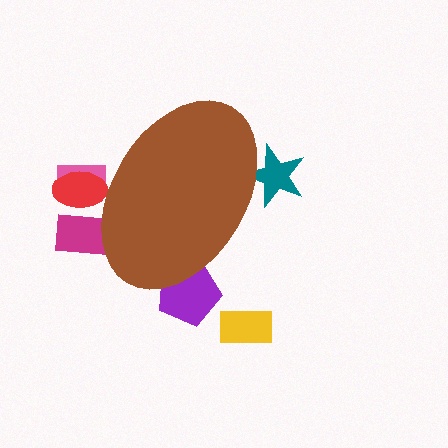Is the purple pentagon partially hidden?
Yes, the purple pentagon is partially hidden behind the brown ellipse.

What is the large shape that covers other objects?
A brown ellipse.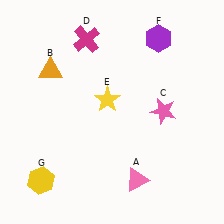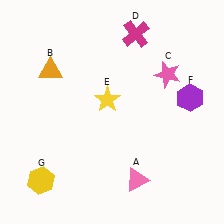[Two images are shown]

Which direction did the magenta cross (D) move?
The magenta cross (D) moved right.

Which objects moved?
The objects that moved are: the pink star (C), the magenta cross (D), the purple hexagon (F).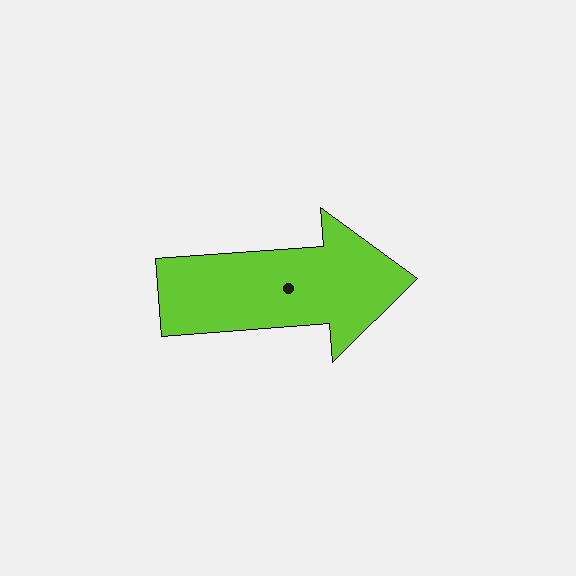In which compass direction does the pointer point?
East.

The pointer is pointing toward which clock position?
Roughly 3 o'clock.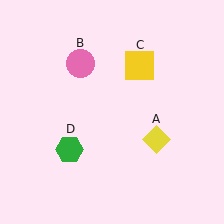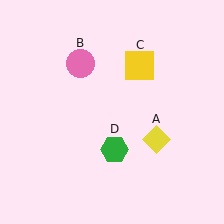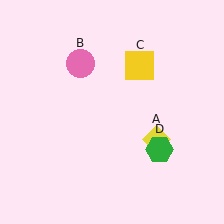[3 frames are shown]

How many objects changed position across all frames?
1 object changed position: green hexagon (object D).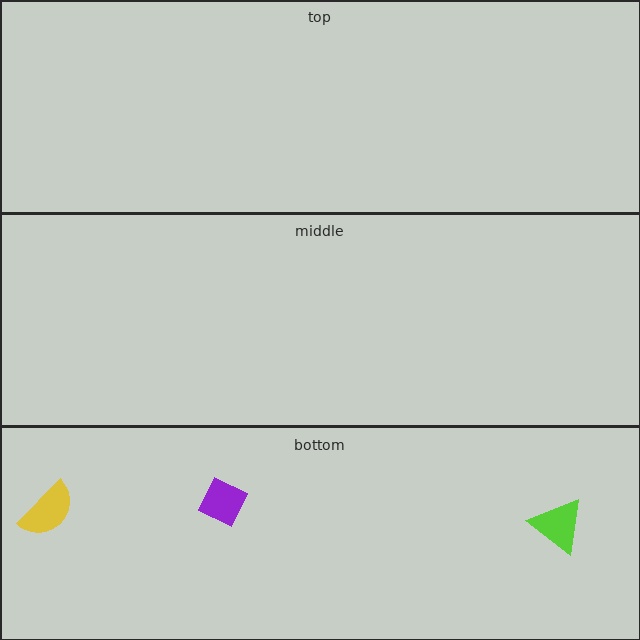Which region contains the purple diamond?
The bottom region.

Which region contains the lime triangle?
The bottom region.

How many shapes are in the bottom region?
3.